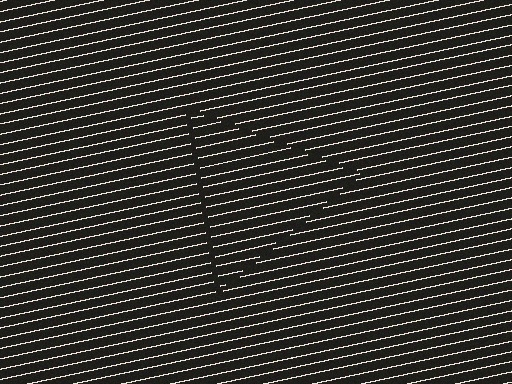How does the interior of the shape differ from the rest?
The interior of the shape contains the same grating, shifted by half a period — the contour is defined by the phase discontinuity where line-ends from the inner and outer gratings abut.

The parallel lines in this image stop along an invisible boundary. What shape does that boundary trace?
An illusory triangle. The interior of the shape contains the same grating, shifted by half a period — the contour is defined by the phase discontinuity where line-ends from the inner and outer gratings abut.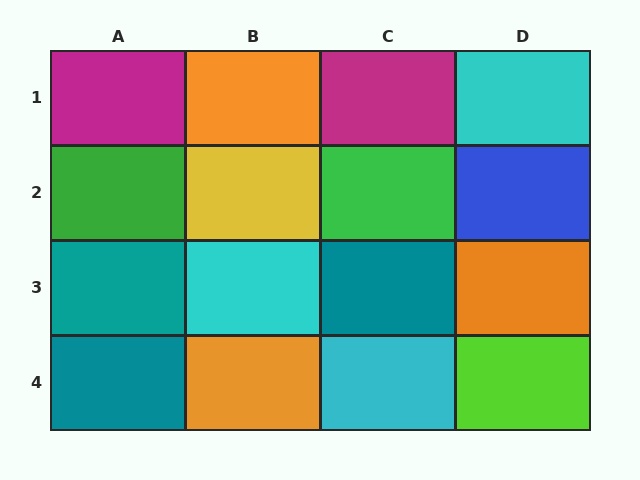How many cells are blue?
1 cell is blue.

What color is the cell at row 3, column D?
Orange.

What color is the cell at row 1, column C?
Magenta.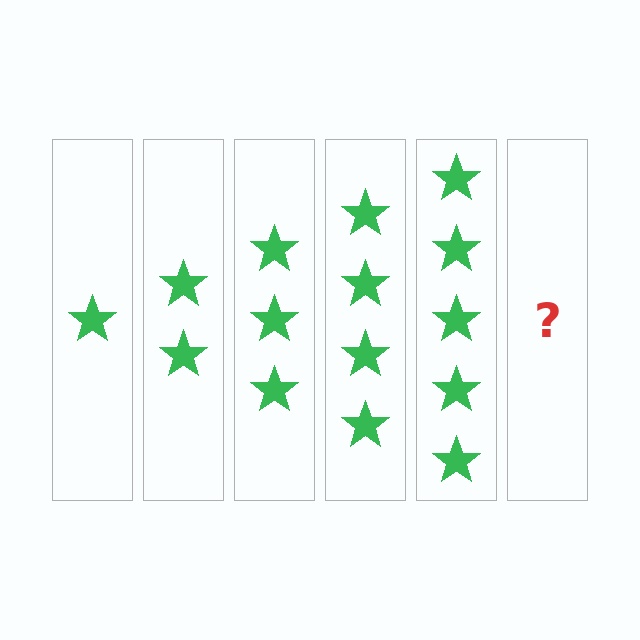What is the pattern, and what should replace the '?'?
The pattern is that each step adds one more star. The '?' should be 6 stars.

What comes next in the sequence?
The next element should be 6 stars.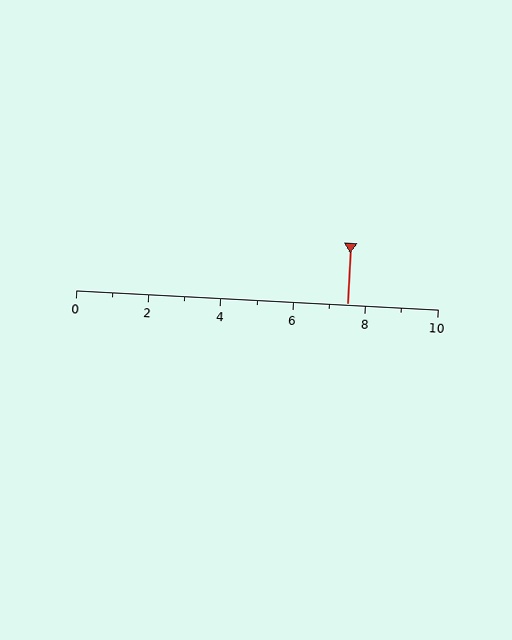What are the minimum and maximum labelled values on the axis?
The axis runs from 0 to 10.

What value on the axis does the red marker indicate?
The marker indicates approximately 7.5.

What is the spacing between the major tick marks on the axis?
The major ticks are spaced 2 apart.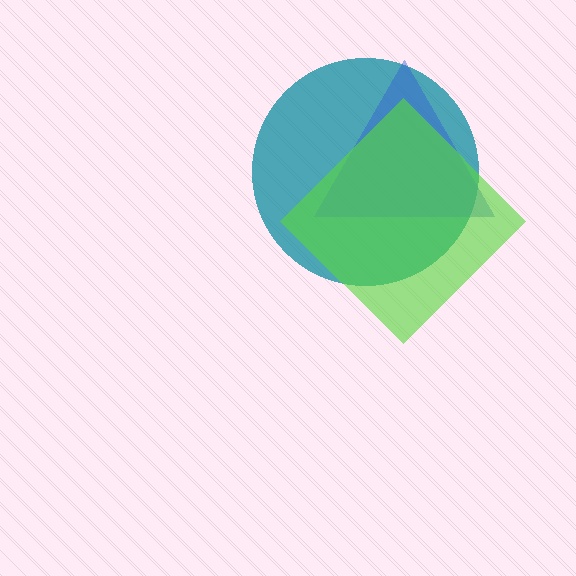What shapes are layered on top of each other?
The layered shapes are: a teal circle, a blue triangle, a lime diamond.